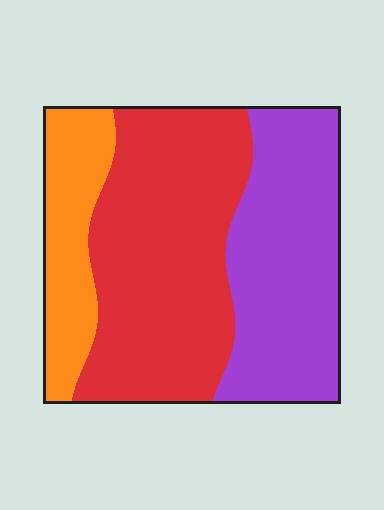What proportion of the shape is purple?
Purple covers 35% of the shape.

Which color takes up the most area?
Red, at roughly 45%.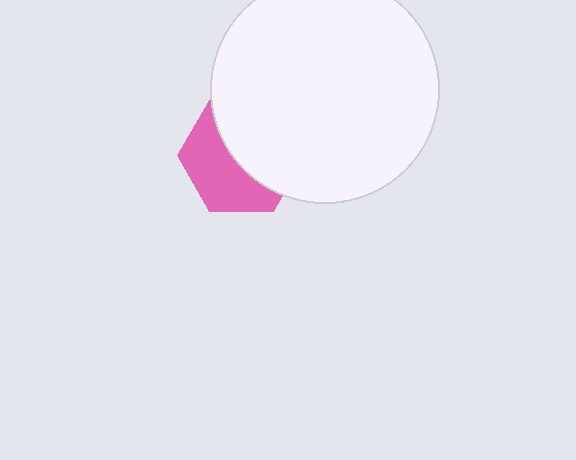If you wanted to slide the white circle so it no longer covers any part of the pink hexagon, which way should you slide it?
Slide it toward the upper-right — that is the most direct way to separate the two shapes.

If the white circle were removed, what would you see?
You would see the complete pink hexagon.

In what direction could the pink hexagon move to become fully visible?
The pink hexagon could move toward the lower-left. That would shift it out from behind the white circle entirely.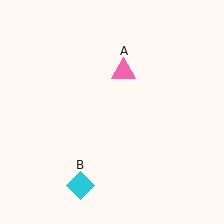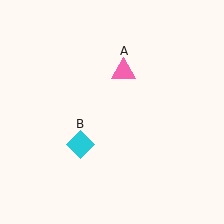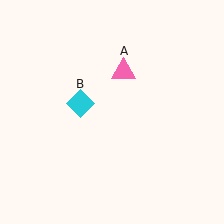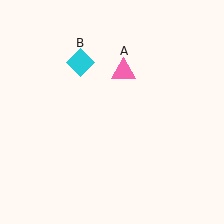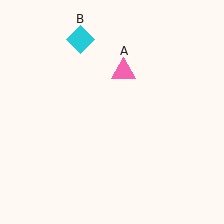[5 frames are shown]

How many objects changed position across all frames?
1 object changed position: cyan diamond (object B).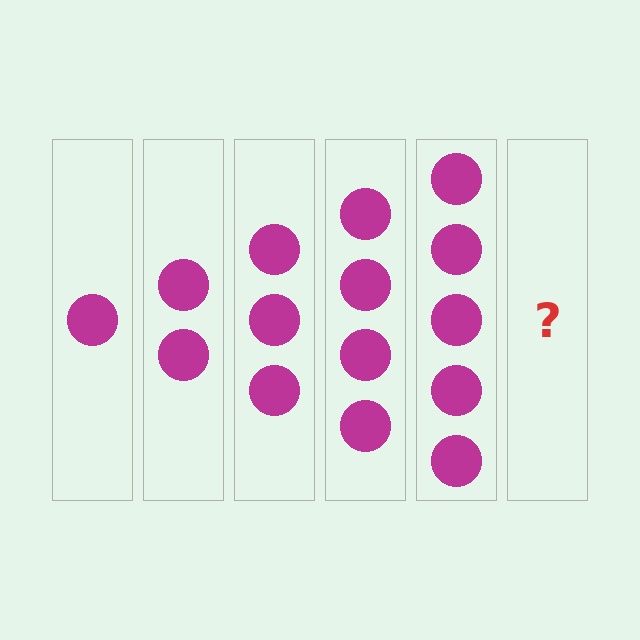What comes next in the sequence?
The next element should be 6 circles.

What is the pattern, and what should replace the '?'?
The pattern is that each step adds one more circle. The '?' should be 6 circles.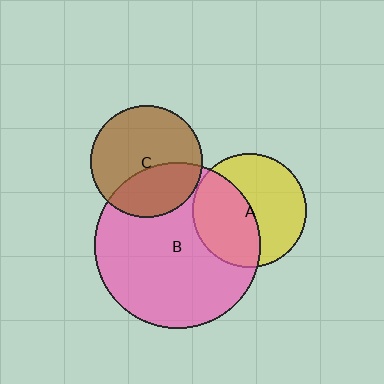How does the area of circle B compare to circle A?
Approximately 2.1 times.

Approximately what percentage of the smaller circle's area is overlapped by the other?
Approximately 45%.